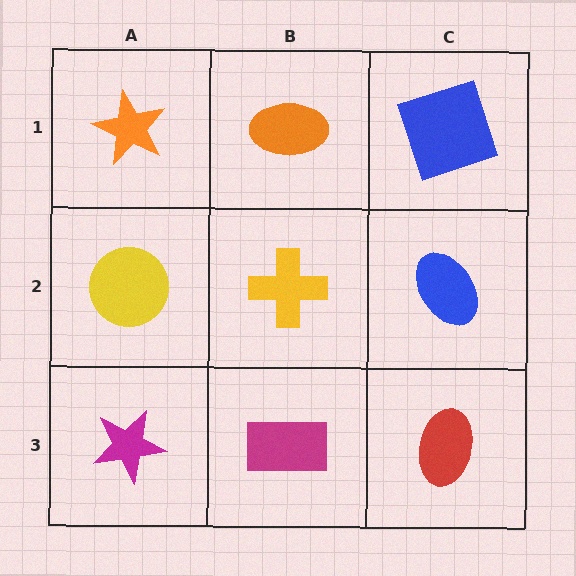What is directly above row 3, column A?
A yellow circle.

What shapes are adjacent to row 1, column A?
A yellow circle (row 2, column A), an orange ellipse (row 1, column B).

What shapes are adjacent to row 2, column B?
An orange ellipse (row 1, column B), a magenta rectangle (row 3, column B), a yellow circle (row 2, column A), a blue ellipse (row 2, column C).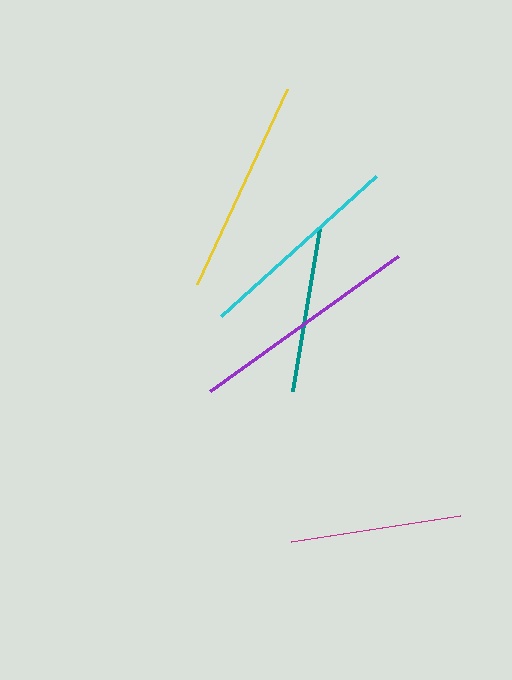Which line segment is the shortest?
The teal line is the shortest at approximately 165 pixels.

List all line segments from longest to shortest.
From longest to shortest: purple, yellow, cyan, magenta, teal.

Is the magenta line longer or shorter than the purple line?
The purple line is longer than the magenta line.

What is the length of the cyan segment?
The cyan segment is approximately 210 pixels long.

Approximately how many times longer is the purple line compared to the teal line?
The purple line is approximately 1.4 times the length of the teal line.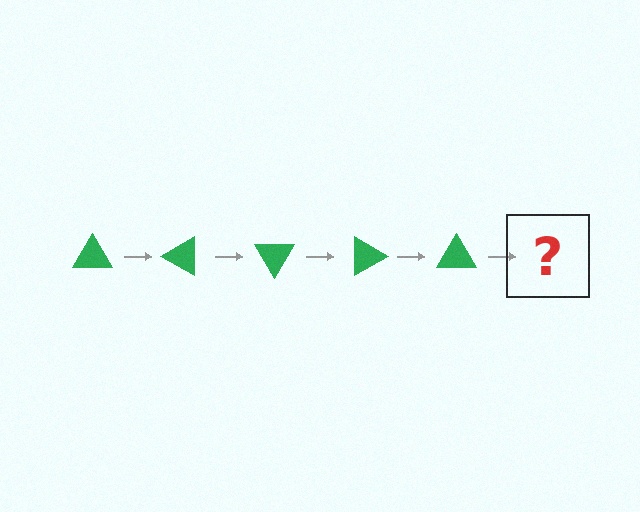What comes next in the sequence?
The next element should be a green triangle rotated 150 degrees.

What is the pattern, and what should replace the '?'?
The pattern is that the triangle rotates 30 degrees each step. The '?' should be a green triangle rotated 150 degrees.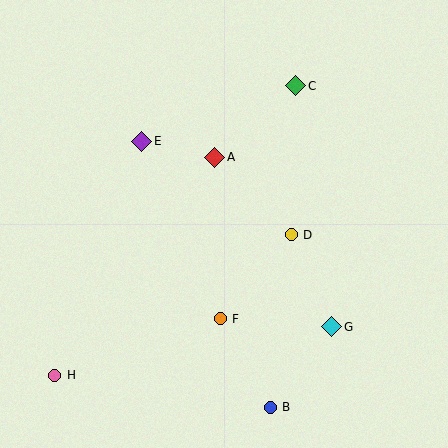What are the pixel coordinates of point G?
Point G is at (332, 327).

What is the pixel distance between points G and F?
The distance between G and F is 112 pixels.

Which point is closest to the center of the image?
Point A at (215, 158) is closest to the center.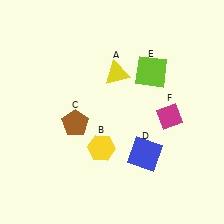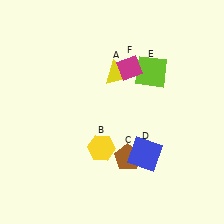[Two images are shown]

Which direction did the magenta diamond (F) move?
The magenta diamond (F) moved up.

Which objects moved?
The objects that moved are: the brown pentagon (C), the magenta diamond (F).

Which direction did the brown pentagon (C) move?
The brown pentagon (C) moved right.